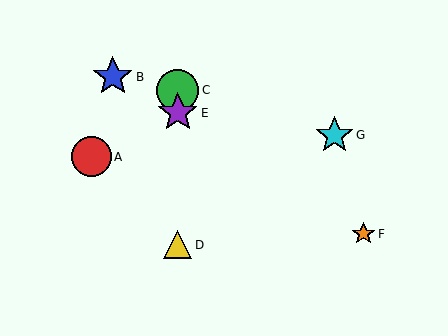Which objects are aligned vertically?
Objects C, D, E are aligned vertically.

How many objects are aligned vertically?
3 objects (C, D, E) are aligned vertically.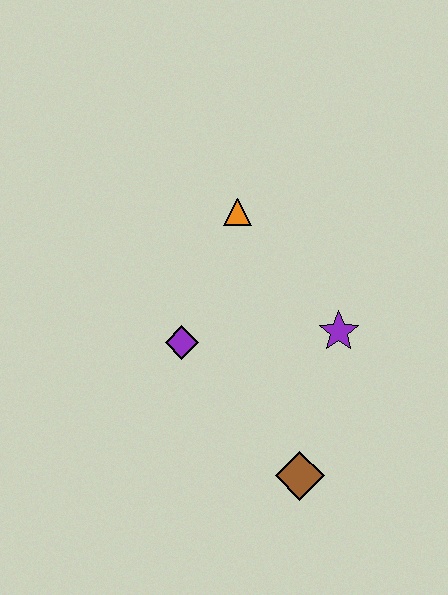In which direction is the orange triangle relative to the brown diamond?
The orange triangle is above the brown diamond.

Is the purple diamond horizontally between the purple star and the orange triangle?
No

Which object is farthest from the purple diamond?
The brown diamond is farthest from the purple diamond.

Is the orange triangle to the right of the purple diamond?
Yes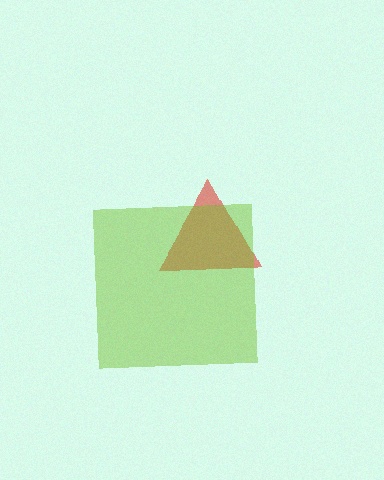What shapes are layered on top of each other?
The layered shapes are: a red triangle, a lime square.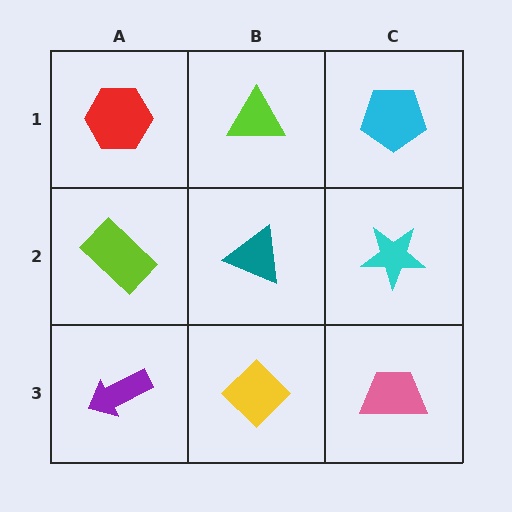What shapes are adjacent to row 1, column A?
A lime rectangle (row 2, column A), a lime triangle (row 1, column B).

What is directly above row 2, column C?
A cyan pentagon.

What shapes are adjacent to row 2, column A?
A red hexagon (row 1, column A), a purple arrow (row 3, column A), a teal triangle (row 2, column B).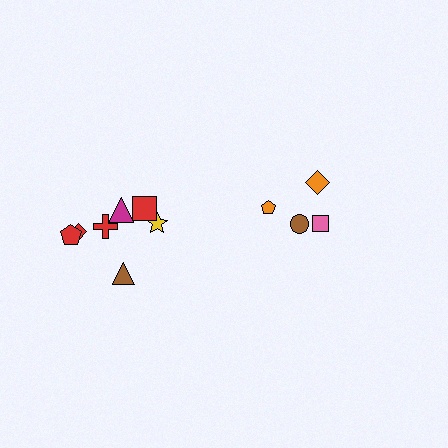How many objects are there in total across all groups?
There are 11 objects.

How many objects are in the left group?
There are 7 objects.